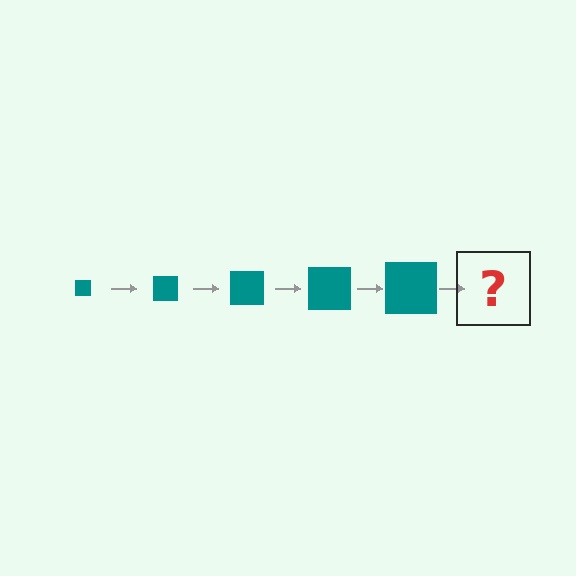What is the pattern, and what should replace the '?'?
The pattern is that the square gets progressively larger each step. The '?' should be a teal square, larger than the previous one.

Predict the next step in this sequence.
The next step is a teal square, larger than the previous one.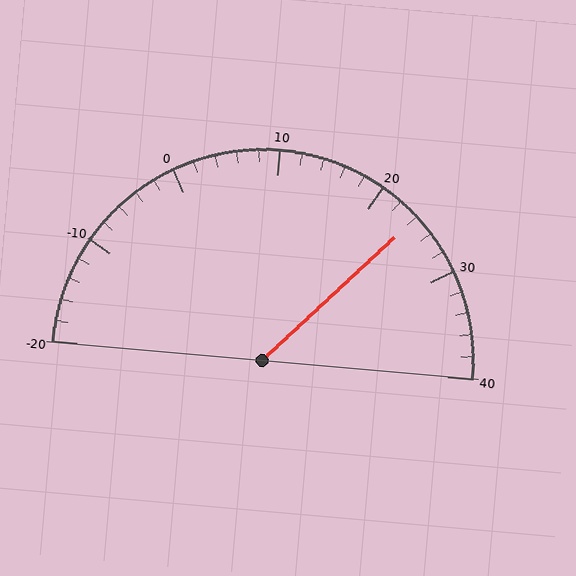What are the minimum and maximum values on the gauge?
The gauge ranges from -20 to 40.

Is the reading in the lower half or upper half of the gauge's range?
The reading is in the upper half of the range (-20 to 40).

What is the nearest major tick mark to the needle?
The nearest major tick mark is 20.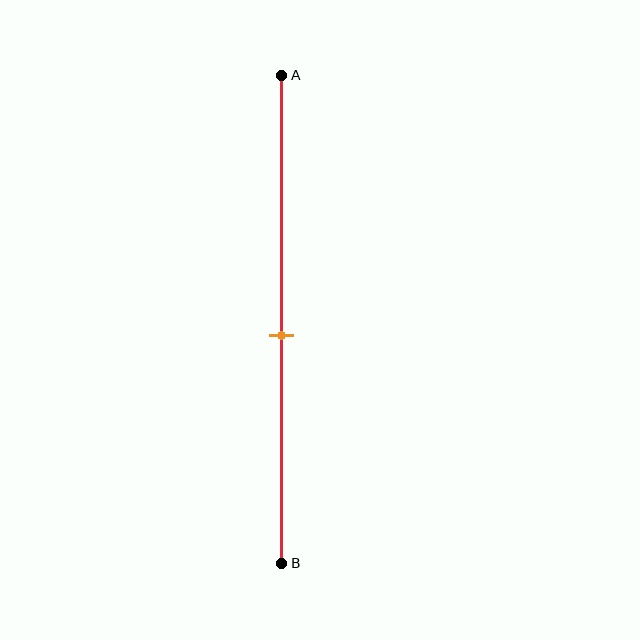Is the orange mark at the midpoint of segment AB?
No, the mark is at about 55% from A, not at the 50% midpoint.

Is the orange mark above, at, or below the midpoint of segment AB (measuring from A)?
The orange mark is below the midpoint of segment AB.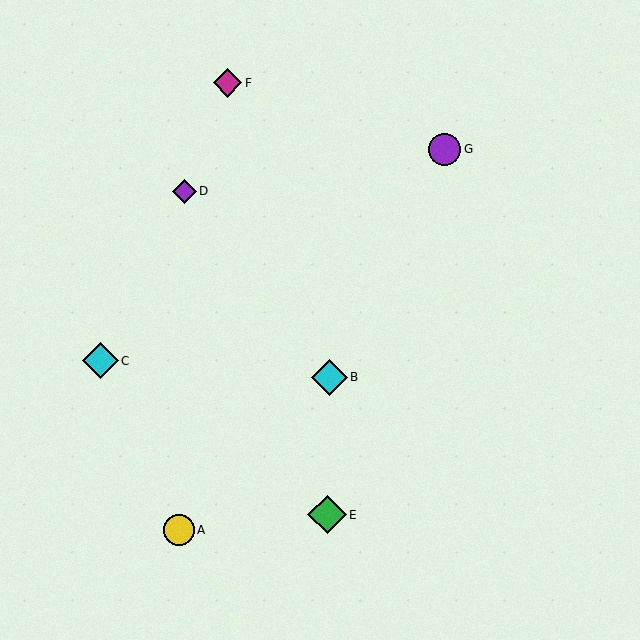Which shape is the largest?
The green diamond (labeled E) is the largest.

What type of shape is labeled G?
Shape G is a purple circle.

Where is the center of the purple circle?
The center of the purple circle is at (445, 149).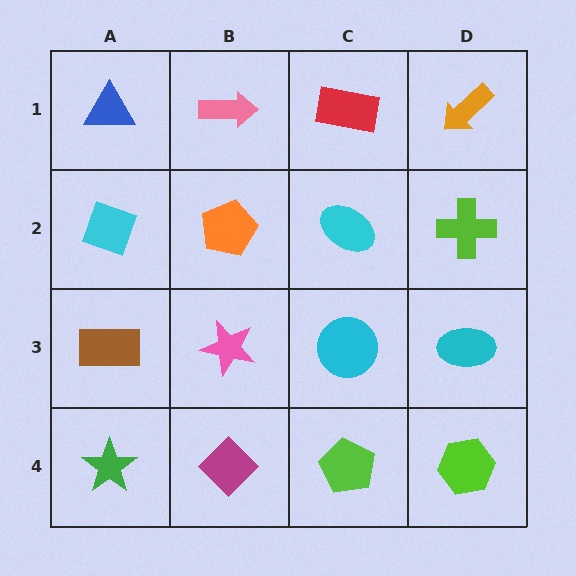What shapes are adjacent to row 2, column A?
A blue triangle (row 1, column A), a brown rectangle (row 3, column A), an orange pentagon (row 2, column B).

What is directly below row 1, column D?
A lime cross.